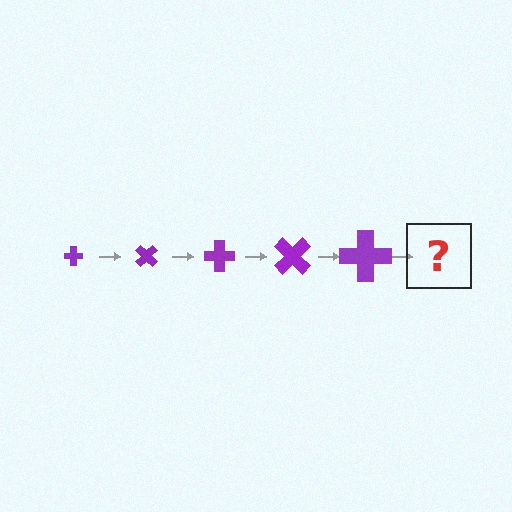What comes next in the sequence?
The next element should be a cross, larger than the previous one and rotated 225 degrees from the start.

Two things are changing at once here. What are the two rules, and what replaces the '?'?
The two rules are that the cross grows larger each step and it rotates 45 degrees each step. The '?' should be a cross, larger than the previous one and rotated 225 degrees from the start.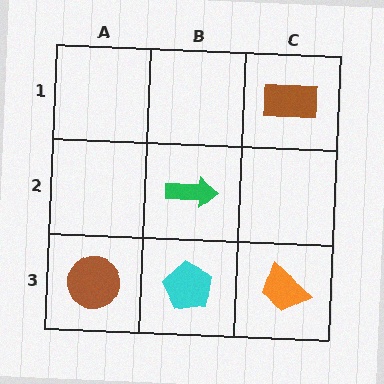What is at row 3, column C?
An orange trapezoid.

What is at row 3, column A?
A brown circle.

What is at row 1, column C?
A brown rectangle.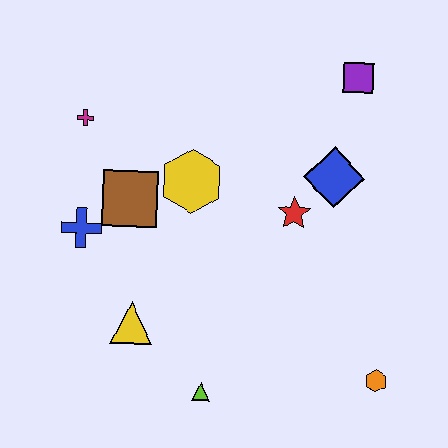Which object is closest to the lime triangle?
The yellow triangle is closest to the lime triangle.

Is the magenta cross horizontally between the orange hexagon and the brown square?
No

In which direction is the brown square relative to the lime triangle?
The brown square is above the lime triangle.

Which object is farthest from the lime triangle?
The purple square is farthest from the lime triangle.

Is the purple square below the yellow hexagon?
No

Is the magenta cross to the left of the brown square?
Yes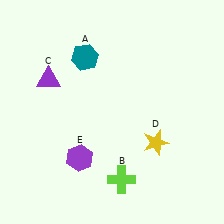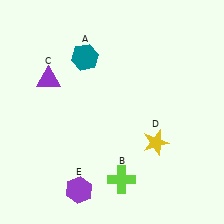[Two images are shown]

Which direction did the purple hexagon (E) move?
The purple hexagon (E) moved down.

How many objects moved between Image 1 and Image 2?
1 object moved between the two images.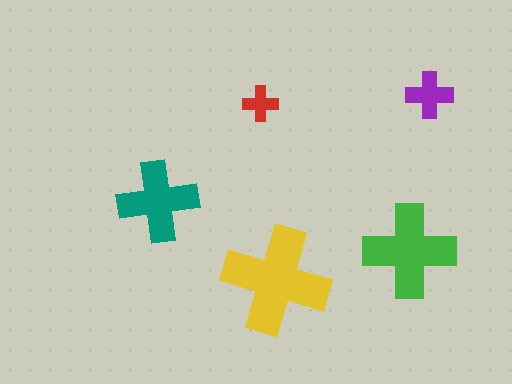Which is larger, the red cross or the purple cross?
The purple one.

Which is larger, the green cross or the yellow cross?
The yellow one.